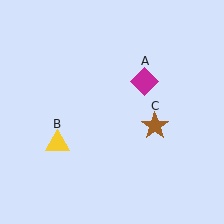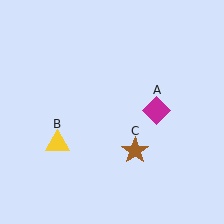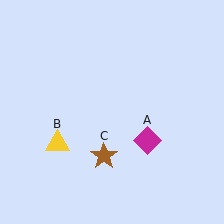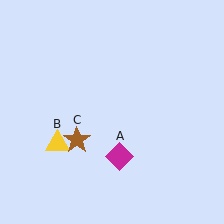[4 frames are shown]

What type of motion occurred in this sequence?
The magenta diamond (object A), brown star (object C) rotated clockwise around the center of the scene.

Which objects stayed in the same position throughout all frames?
Yellow triangle (object B) remained stationary.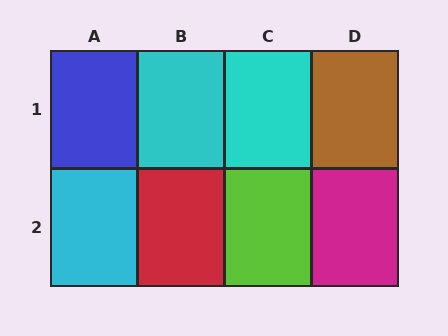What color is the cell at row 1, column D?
Brown.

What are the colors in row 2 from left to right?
Cyan, red, lime, magenta.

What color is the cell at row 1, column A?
Blue.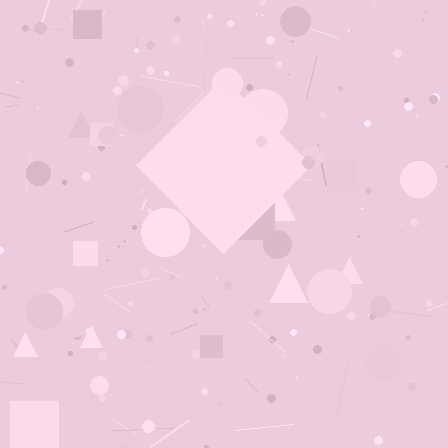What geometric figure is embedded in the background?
A diamond is embedded in the background.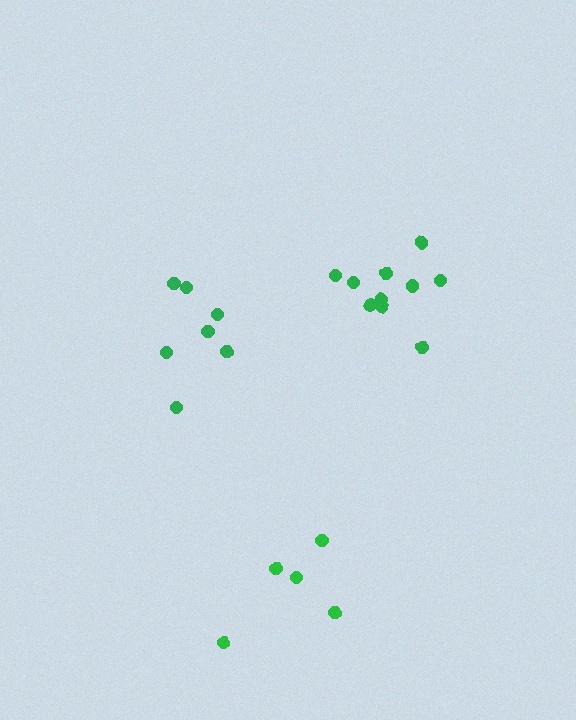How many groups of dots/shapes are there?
There are 3 groups.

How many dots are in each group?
Group 1: 7 dots, Group 2: 10 dots, Group 3: 5 dots (22 total).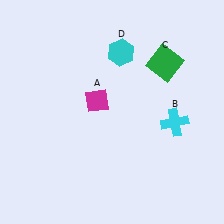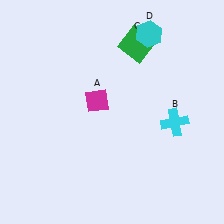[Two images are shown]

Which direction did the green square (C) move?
The green square (C) moved left.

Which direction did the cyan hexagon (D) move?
The cyan hexagon (D) moved right.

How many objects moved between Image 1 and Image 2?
2 objects moved between the two images.